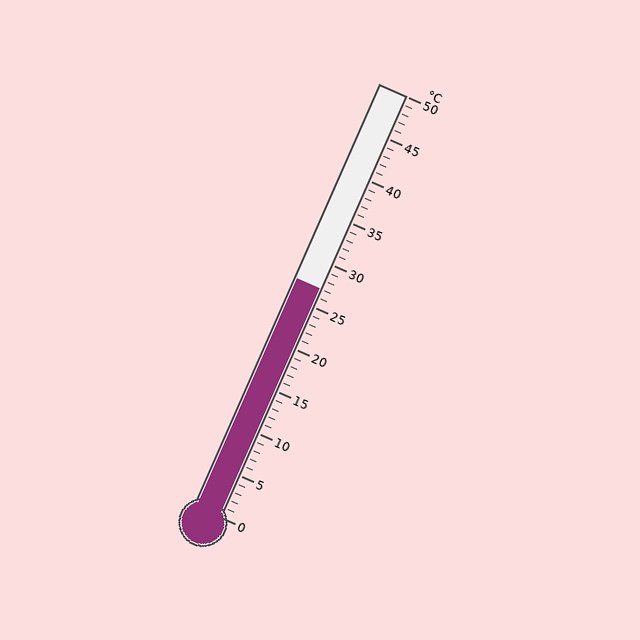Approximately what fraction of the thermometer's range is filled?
The thermometer is filled to approximately 55% of its range.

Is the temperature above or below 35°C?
The temperature is below 35°C.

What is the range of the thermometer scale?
The thermometer scale ranges from 0°C to 50°C.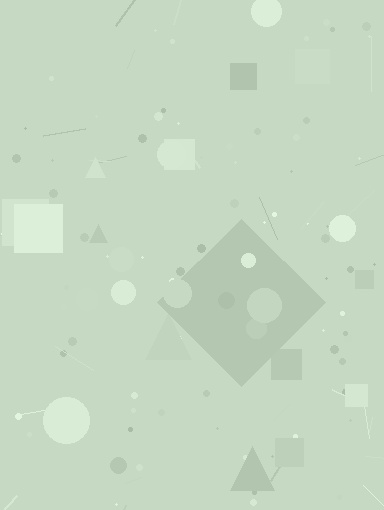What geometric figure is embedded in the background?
A diamond is embedded in the background.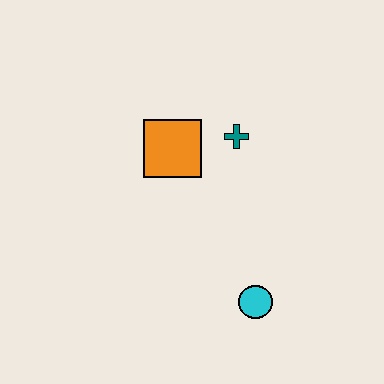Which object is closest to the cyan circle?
The teal cross is closest to the cyan circle.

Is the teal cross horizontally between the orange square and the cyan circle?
Yes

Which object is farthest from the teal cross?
The cyan circle is farthest from the teal cross.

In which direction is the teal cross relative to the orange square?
The teal cross is to the right of the orange square.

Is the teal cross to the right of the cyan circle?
No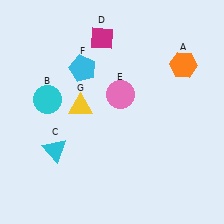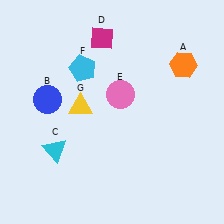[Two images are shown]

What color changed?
The circle (B) changed from cyan in Image 1 to blue in Image 2.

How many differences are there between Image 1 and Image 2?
There is 1 difference between the two images.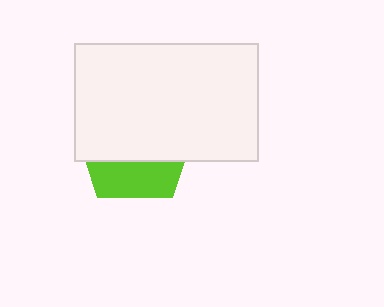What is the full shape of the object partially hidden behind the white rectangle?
The partially hidden object is a lime pentagon.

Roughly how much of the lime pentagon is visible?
A small part of it is visible (roughly 32%).